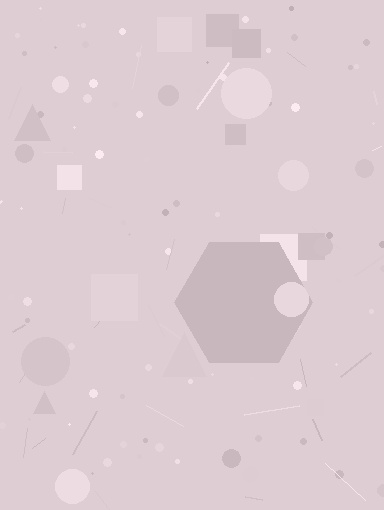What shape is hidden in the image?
A hexagon is hidden in the image.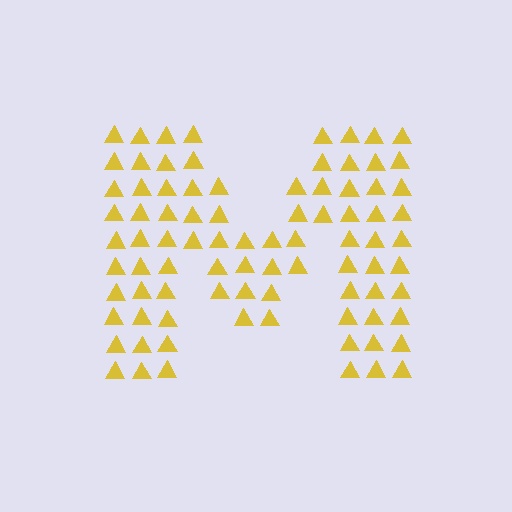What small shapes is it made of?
It is made of small triangles.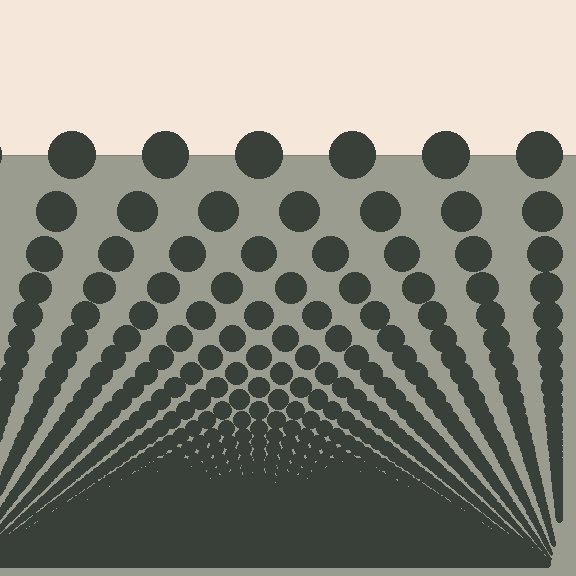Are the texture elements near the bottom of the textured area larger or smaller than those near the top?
Smaller. The gradient is inverted — elements near the bottom are smaller and denser.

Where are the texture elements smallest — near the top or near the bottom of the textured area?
Near the bottom.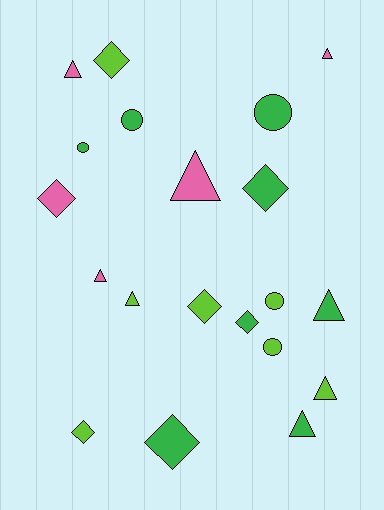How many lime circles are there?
There are 2 lime circles.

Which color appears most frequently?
Green, with 8 objects.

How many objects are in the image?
There are 20 objects.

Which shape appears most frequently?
Triangle, with 8 objects.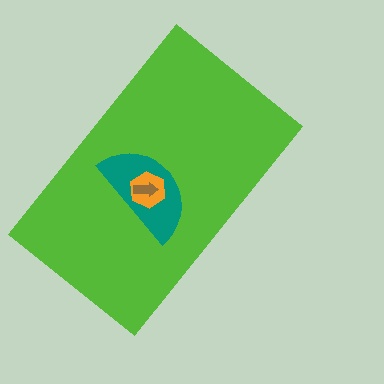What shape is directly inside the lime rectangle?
The teal semicircle.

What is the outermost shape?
The lime rectangle.